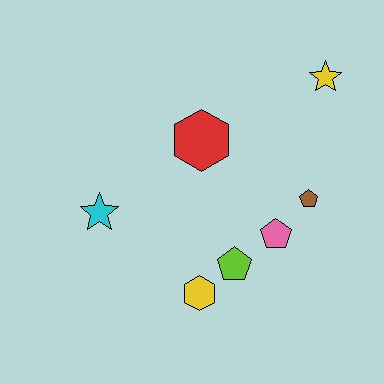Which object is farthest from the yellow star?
The cyan star is farthest from the yellow star.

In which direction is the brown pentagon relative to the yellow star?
The brown pentagon is below the yellow star.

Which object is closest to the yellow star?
The brown pentagon is closest to the yellow star.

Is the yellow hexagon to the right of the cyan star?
Yes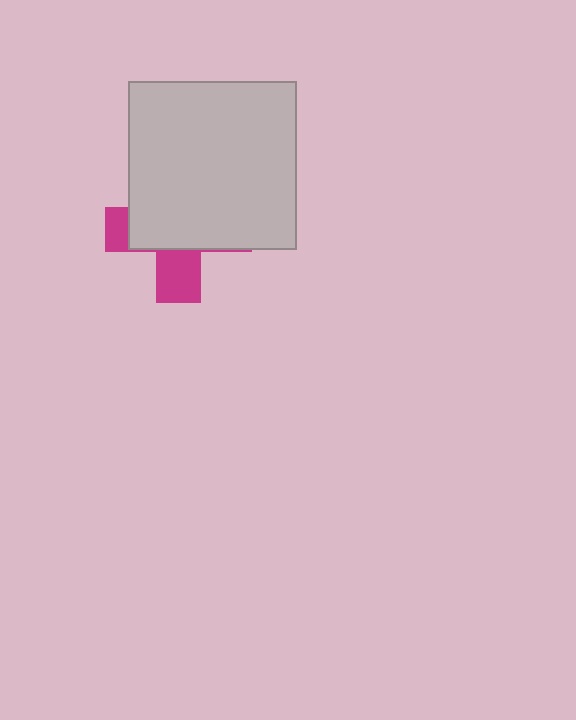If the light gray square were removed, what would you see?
You would see the complete magenta cross.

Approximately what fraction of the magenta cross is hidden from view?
Roughly 68% of the magenta cross is hidden behind the light gray square.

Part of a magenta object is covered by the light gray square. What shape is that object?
It is a cross.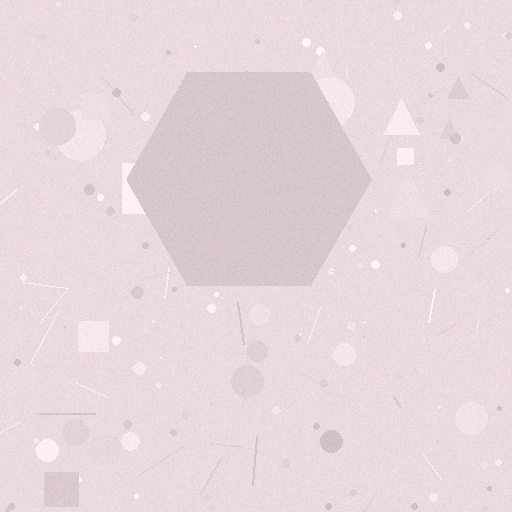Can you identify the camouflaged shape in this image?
The camouflaged shape is a hexagon.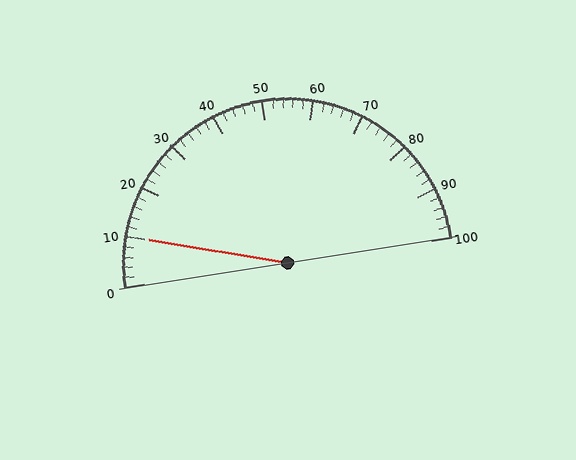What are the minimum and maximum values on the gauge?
The gauge ranges from 0 to 100.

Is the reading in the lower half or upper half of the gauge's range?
The reading is in the lower half of the range (0 to 100).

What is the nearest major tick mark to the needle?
The nearest major tick mark is 10.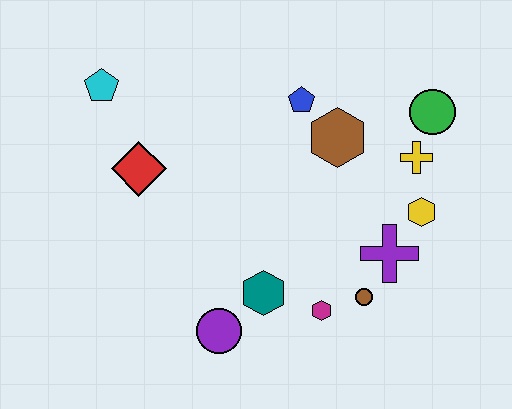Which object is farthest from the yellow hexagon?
The cyan pentagon is farthest from the yellow hexagon.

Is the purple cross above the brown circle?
Yes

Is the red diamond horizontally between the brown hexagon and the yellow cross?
No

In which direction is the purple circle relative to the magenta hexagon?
The purple circle is to the left of the magenta hexagon.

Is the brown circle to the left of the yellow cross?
Yes